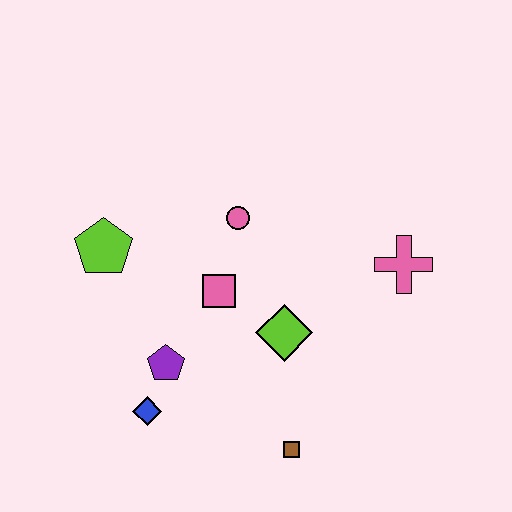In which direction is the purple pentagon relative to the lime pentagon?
The purple pentagon is below the lime pentagon.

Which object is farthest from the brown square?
The lime pentagon is farthest from the brown square.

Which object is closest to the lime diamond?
The pink square is closest to the lime diamond.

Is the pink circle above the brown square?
Yes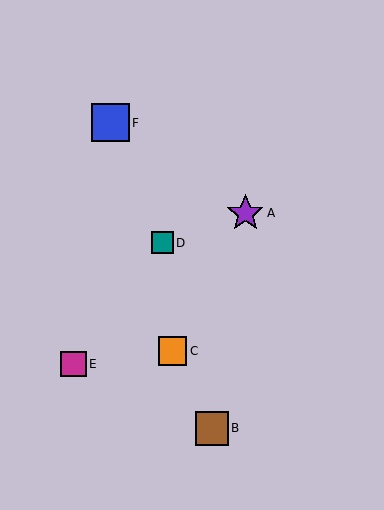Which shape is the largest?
The blue square (labeled F) is the largest.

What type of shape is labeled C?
Shape C is an orange square.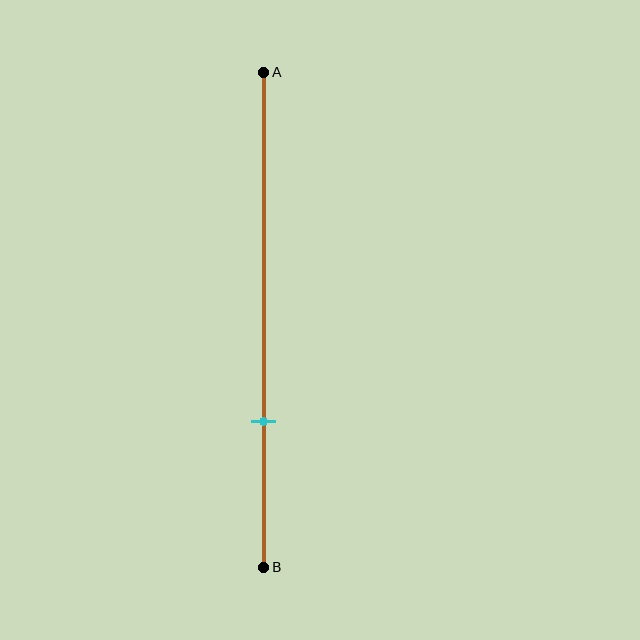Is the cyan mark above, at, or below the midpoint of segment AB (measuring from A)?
The cyan mark is below the midpoint of segment AB.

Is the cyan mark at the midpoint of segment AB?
No, the mark is at about 70% from A, not at the 50% midpoint.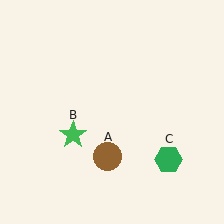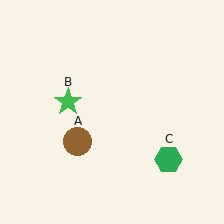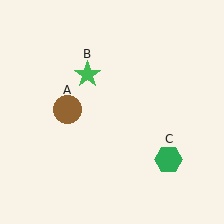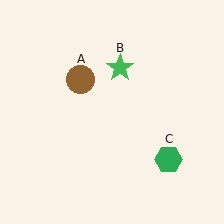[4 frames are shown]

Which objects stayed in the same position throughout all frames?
Green hexagon (object C) remained stationary.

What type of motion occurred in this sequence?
The brown circle (object A), green star (object B) rotated clockwise around the center of the scene.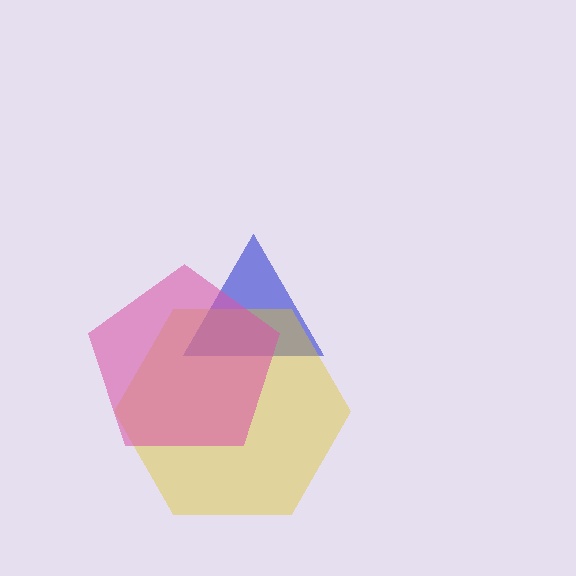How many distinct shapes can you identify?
There are 3 distinct shapes: a blue triangle, a yellow hexagon, a pink pentagon.